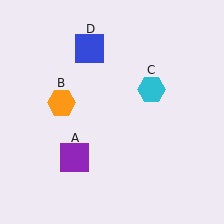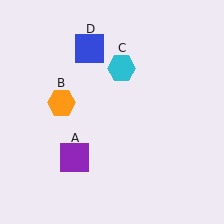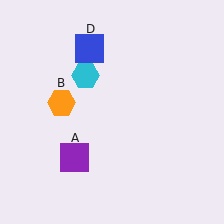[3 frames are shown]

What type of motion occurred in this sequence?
The cyan hexagon (object C) rotated counterclockwise around the center of the scene.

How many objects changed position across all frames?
1 object changed position: cyan hexagon (object C).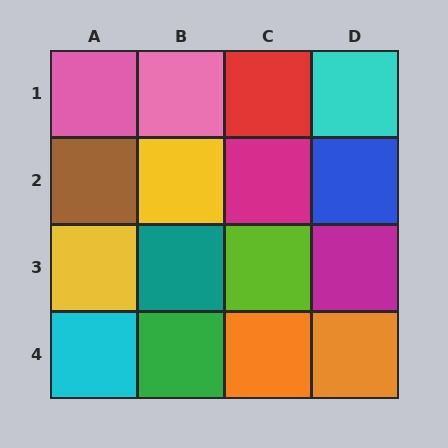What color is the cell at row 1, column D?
Cyan.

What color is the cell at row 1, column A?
Pink.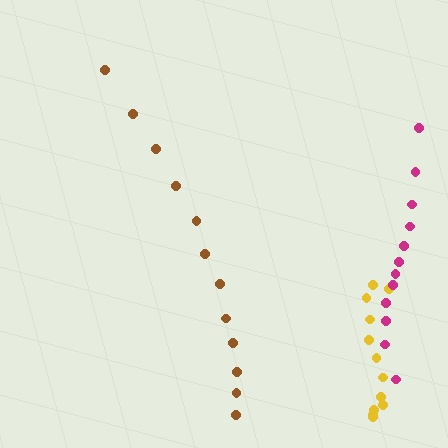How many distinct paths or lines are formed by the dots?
There are 3 distinct paths.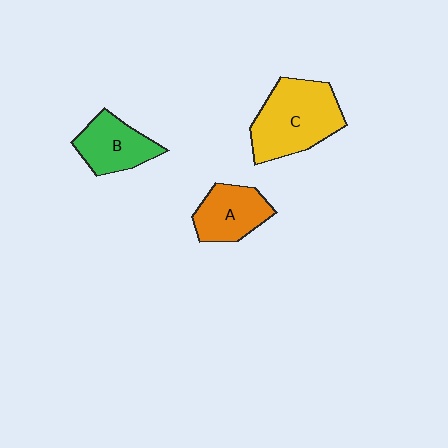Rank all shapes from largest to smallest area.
From largest to smallest: C (yellow), B (green), A (orange).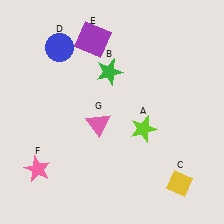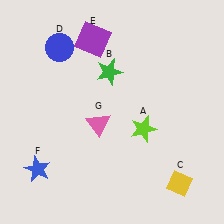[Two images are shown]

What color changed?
The star (F) changed from pink in Image 1 to blue in Image 2.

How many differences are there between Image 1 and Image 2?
There is 1 difference between the two images.